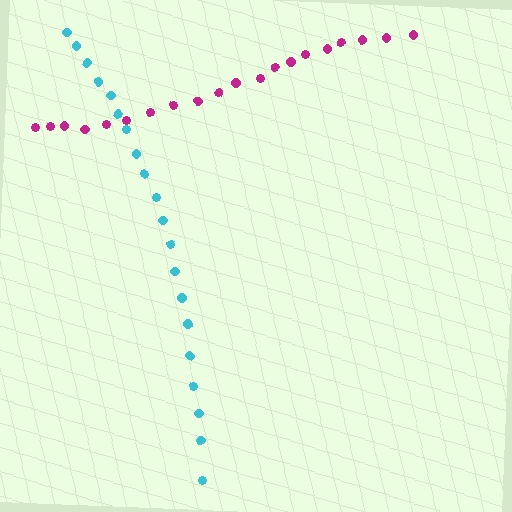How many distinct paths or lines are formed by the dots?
There are 2 distinct paths.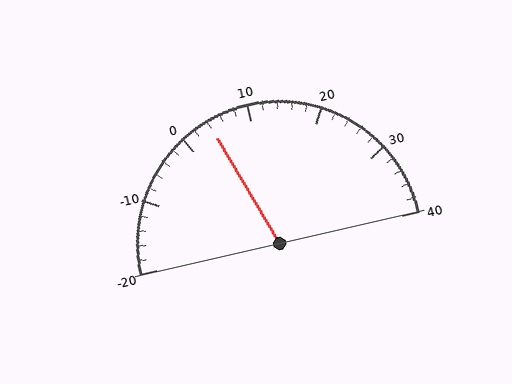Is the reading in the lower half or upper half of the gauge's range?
The reading is in the lower half of the range (-20 to 40).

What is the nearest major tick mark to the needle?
The nearest major tick mark is 0.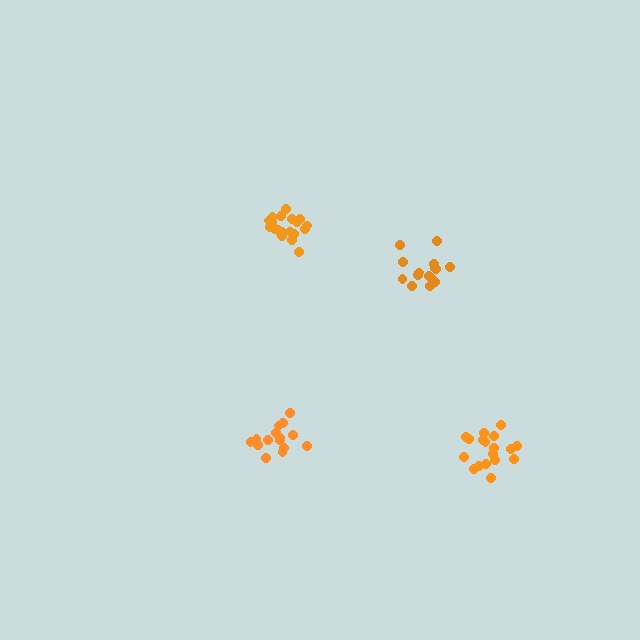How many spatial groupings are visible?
There are 4 spatial groupings.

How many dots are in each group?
Group 1: 15 dots, Group 2: 16 dots, Group 3: 20 dots, Group 4: 18 dots (69 total).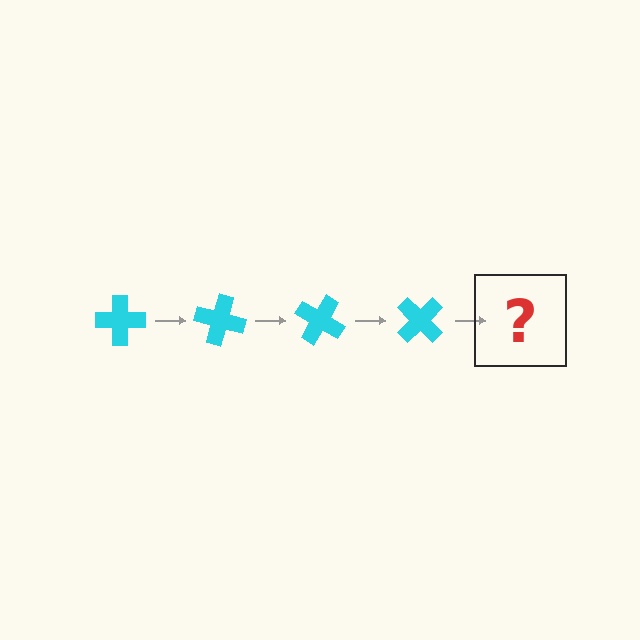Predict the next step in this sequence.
The next step is a cyan cross rotated 60 degrees.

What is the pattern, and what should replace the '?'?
The pattern is that the cross rotates 15 degrees each step. The '?' should be a cyan cross rotated 60 degrees.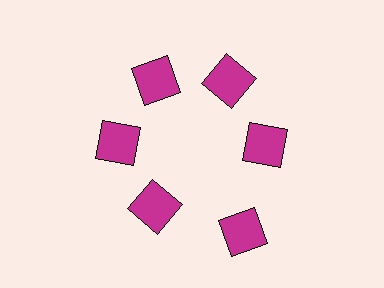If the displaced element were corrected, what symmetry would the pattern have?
It would have 6-fold rotational symmetry — the pattern would map onto itself every 60 degrees.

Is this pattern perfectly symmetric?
No. The 6 magenta squares are arranged in a ring, but one element near the 5 o'clock position is pushed outward from the center, breaking the 6-fold rotational symmetry.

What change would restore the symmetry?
The symmetry would be restored by moving it inward, back onto the ring so that all 6 squares sit at equal angles and equal distance from the center.